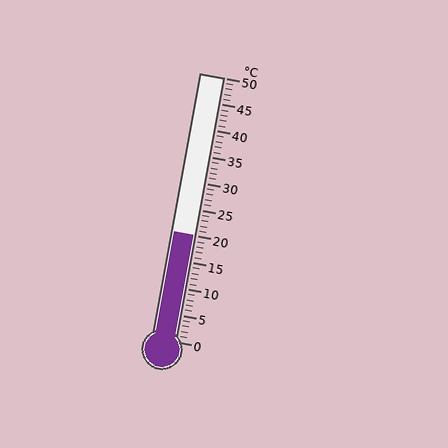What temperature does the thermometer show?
The thermometer shows approximately 20°C.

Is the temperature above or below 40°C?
The temperature is below 40°C.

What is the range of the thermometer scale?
The thermometer scale ranges from 0°C to 50°C.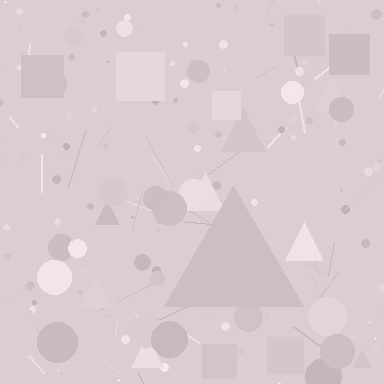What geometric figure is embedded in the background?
A triangle is embedded in the background.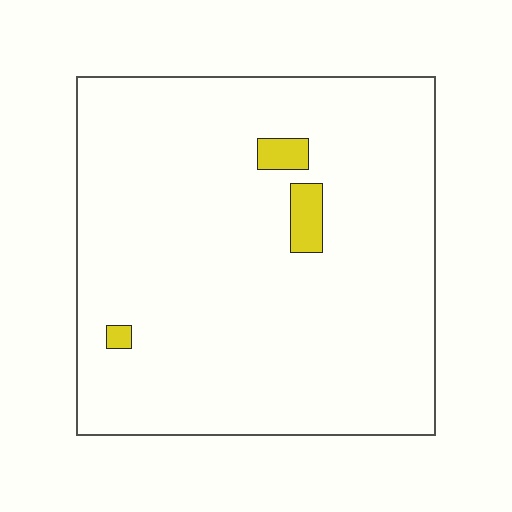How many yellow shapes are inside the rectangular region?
3.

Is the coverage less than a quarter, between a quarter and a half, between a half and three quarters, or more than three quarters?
Less than a quarter.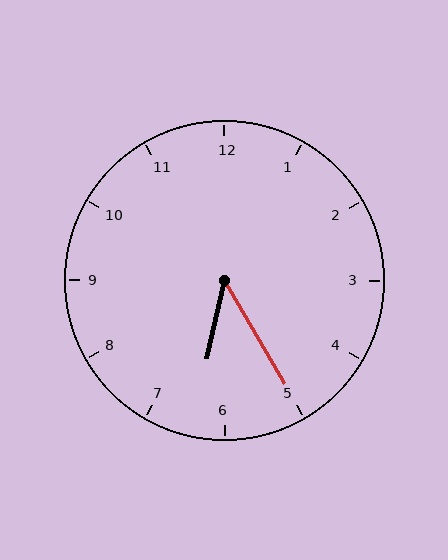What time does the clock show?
6:25.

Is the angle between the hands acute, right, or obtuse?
It is acute.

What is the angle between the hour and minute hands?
Approximately 42 degrees.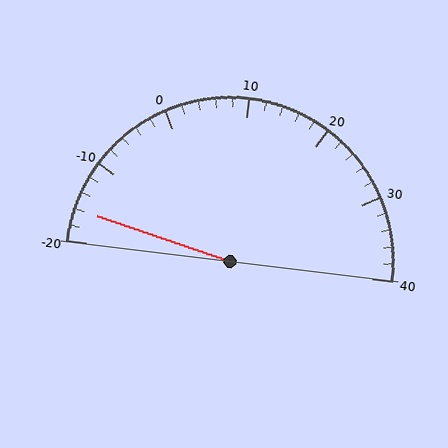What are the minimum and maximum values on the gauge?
The gauge ranges from -20 to 40.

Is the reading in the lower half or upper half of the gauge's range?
The reading is in the lower half of the range (-20 to 40).